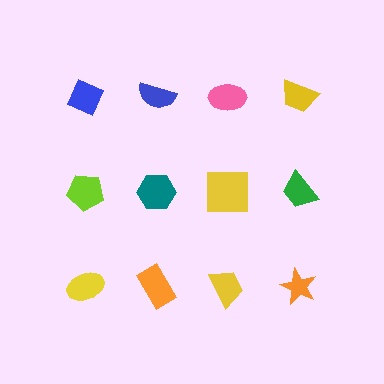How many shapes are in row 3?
4 shapes.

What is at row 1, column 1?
A blue diamond.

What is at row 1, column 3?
A pink ellipse.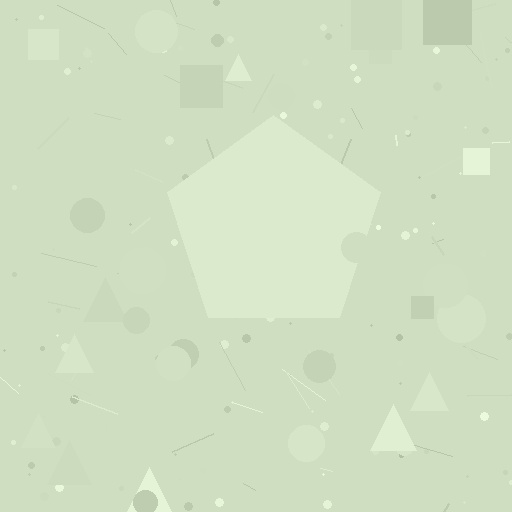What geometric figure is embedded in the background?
A pentagon is embedded in the background.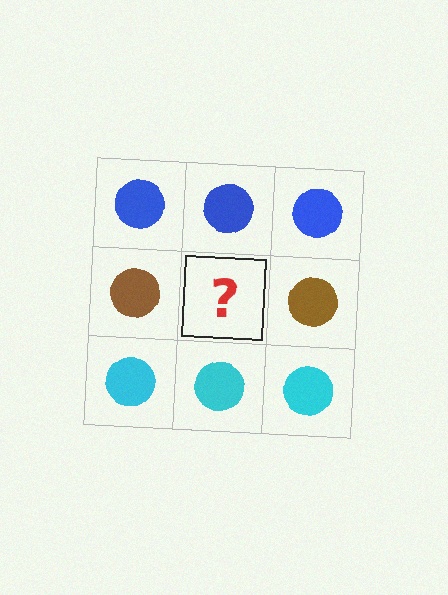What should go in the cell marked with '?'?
The missing cell should contain a brown circle.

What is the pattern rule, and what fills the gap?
The rule is that each row has a consistent color. The gap should be filled with a brown circle.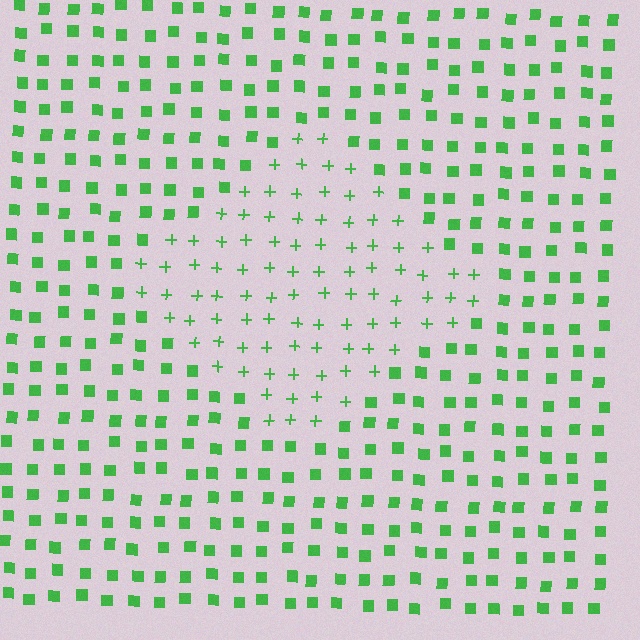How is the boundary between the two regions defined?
The boundary is defined by a change in element shape: plus signs inside vs. squares outside. All elements share the same color and spacing.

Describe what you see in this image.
The image is filled with small green elements arranged in a uniform grid. A diamond-shaped region contains plus signs, while the surrounding area contains squares. The boundary is defined purely by the change in element shape.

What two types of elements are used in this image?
The image uses plus signs inside the diamond region and squares outside it.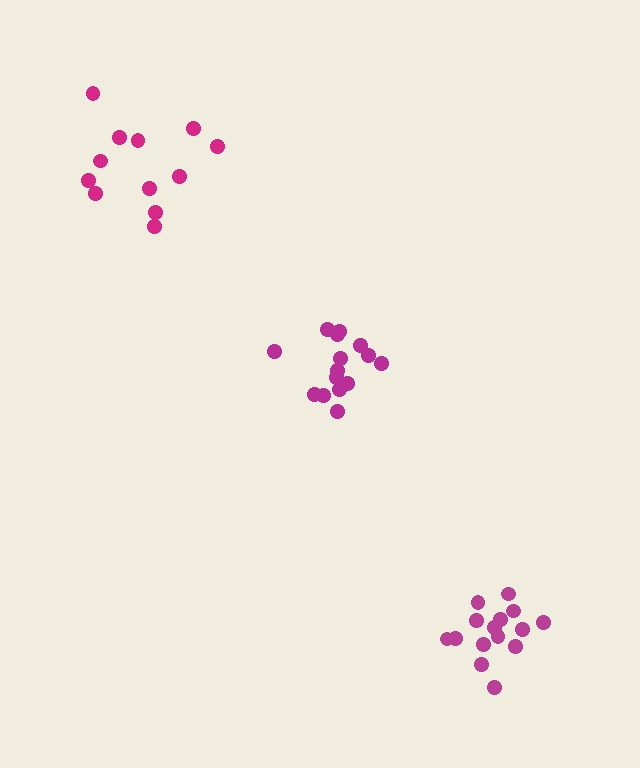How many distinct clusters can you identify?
There are 3 distinct clusters.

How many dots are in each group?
Group 1: 12 dots, Group 2: 15 dots, Group 3: 15 dots (42 total).